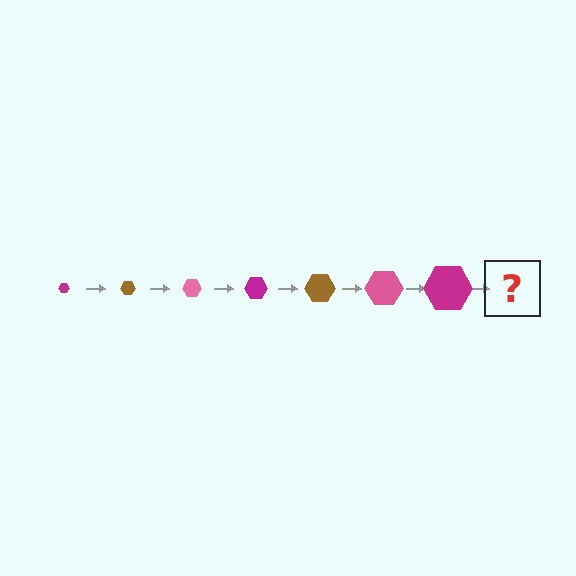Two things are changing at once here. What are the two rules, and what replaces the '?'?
The two rules are that the hexagon grows larger each step and the color cycles through magenta, brown, and pink. The '?' should be a brown hexagon, larger than the previous one.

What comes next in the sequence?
The next element should be a brown hexagon, larger than the previous one.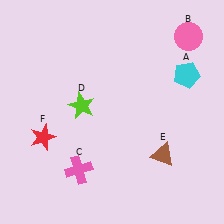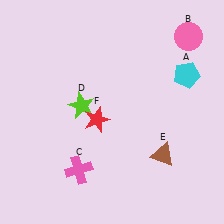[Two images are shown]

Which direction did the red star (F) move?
The red star (F) moved right.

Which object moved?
The red star (F) moved right.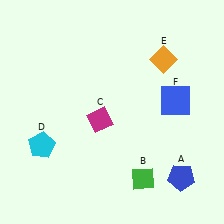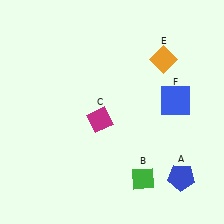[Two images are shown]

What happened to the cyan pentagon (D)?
The cyan pentagon (D) was removed in Image 2. It was in the bottom-left area of Image 1.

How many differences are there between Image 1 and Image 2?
There is 1 difference between the two images.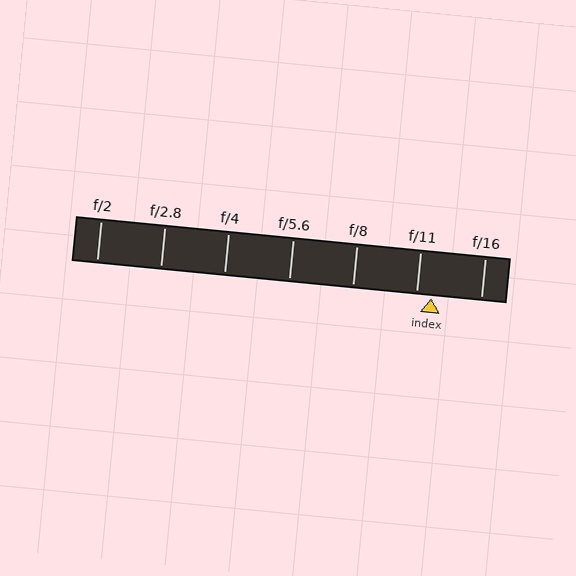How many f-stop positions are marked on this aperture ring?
There are 7 f-stop positions marked.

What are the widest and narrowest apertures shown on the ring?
The widest aperture shown is f/2 and the narrowest is f/16.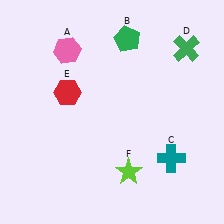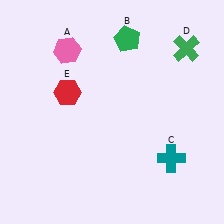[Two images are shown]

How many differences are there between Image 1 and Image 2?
There is 1 difference between the two images.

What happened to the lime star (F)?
The lime star (F) was removed in Image 2. It was in the bottom-right area of Image 1.